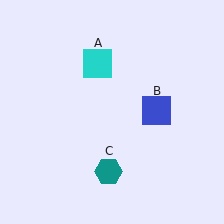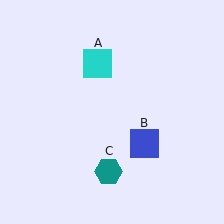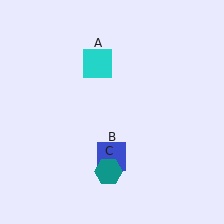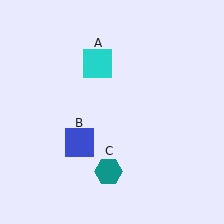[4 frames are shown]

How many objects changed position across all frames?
1 object changed position: blue square (object B).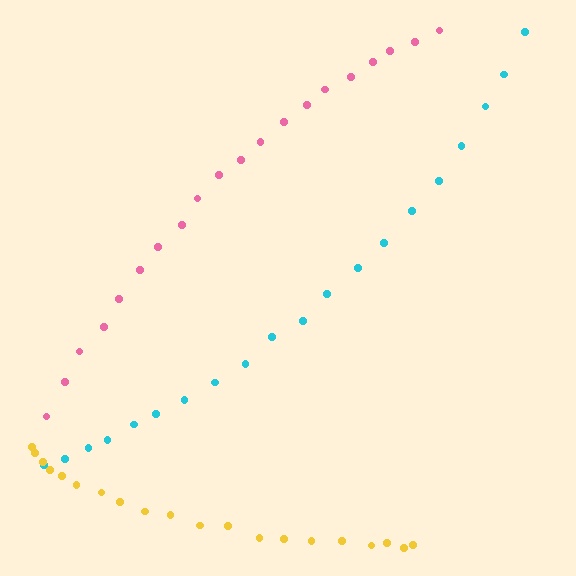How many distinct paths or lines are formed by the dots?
There are 3 distinct paths.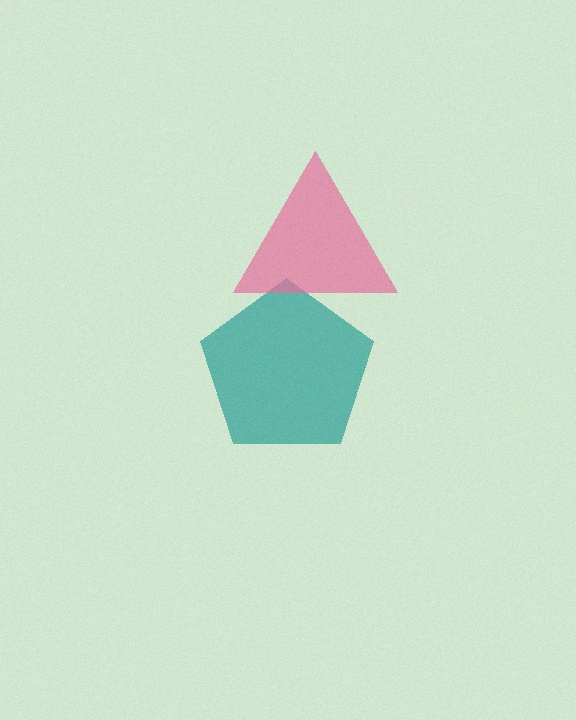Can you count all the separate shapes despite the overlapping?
Yes, there are 2 separate shapes.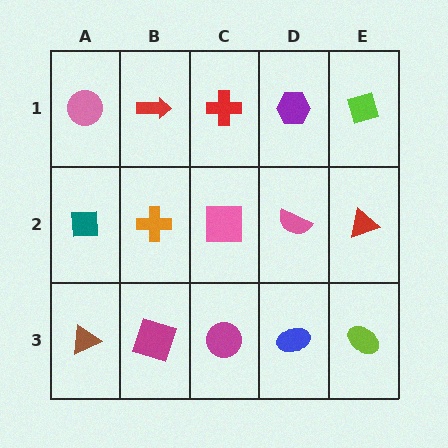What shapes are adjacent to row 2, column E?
A lime diamond (row 1, column E), a lime ellipse (row 3, column E), a pink semicircle (row 2, column D).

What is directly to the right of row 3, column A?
A magenta square.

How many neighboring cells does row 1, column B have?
3.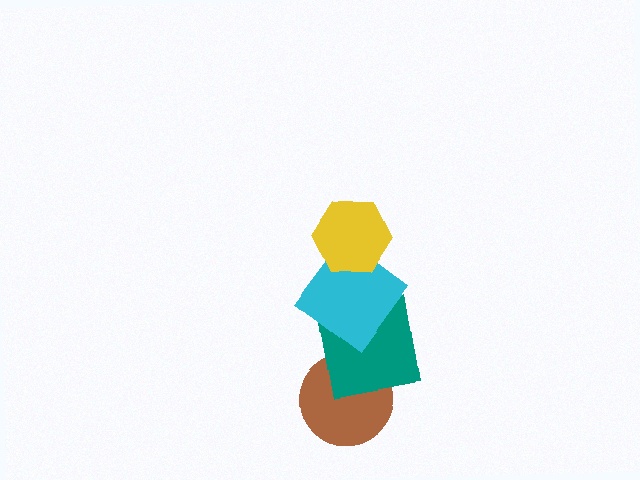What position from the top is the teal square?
The teal square is 3rd from the top.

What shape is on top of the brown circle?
The teal square is on top of the brown circle.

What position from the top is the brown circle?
The brown circle is 4th from the top.